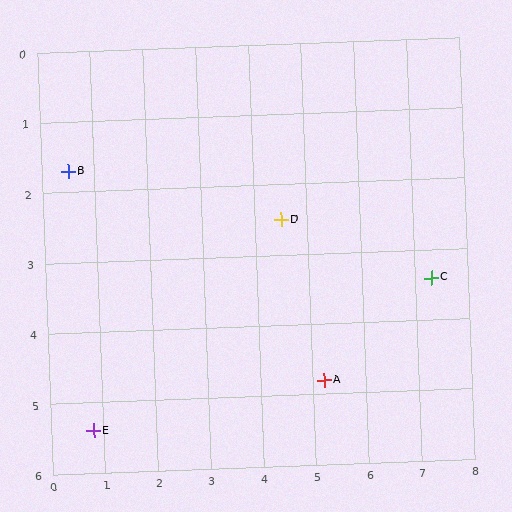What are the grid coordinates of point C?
Point C is at approximately (7.3, 3.4).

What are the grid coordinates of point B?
Point B is at approximately (0.5, 1.7).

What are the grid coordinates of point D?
Point D is at approximately (4.5, 2.5).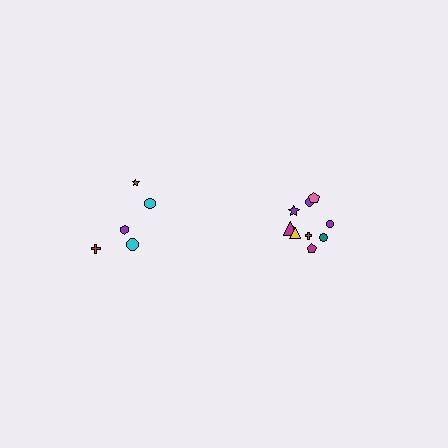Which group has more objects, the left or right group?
The right group.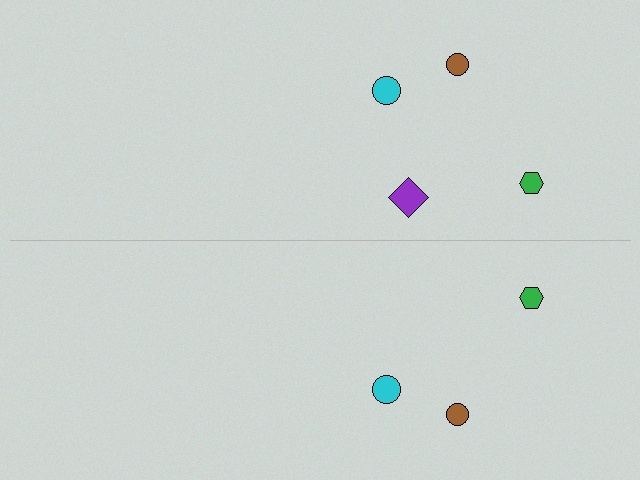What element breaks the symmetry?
A purple diamond is missing from the bottom side.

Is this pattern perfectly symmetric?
No, the pattern is not perfectly symmetric. A purple diamond is missing from the bottom side.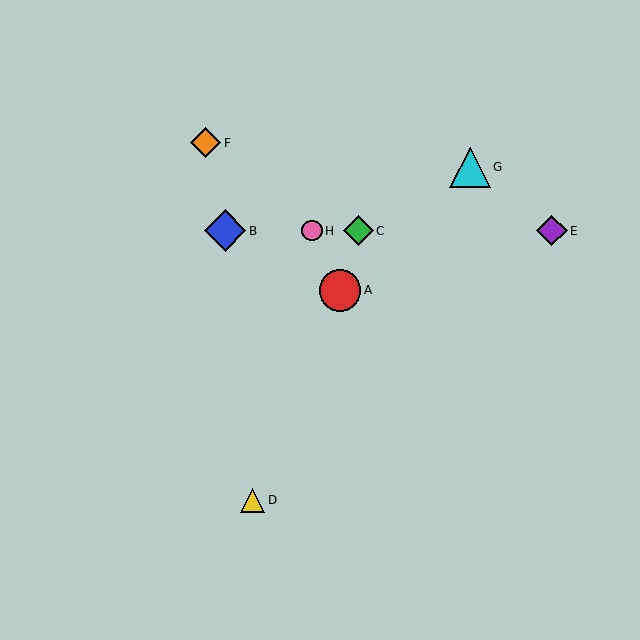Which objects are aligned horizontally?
Objects B, C, E, H are aligned horizontally.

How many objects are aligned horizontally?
4 objects (B, C, E, H) are aligned horizontally.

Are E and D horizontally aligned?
No, E is at y≈231 and D is at y≈500.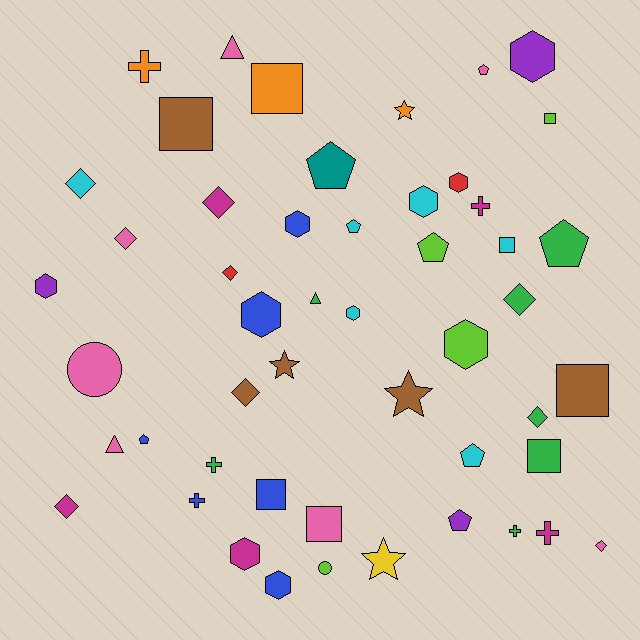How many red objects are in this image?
There are 2 red objects.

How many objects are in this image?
There are 50 objects.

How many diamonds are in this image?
There are 9 diamonds.